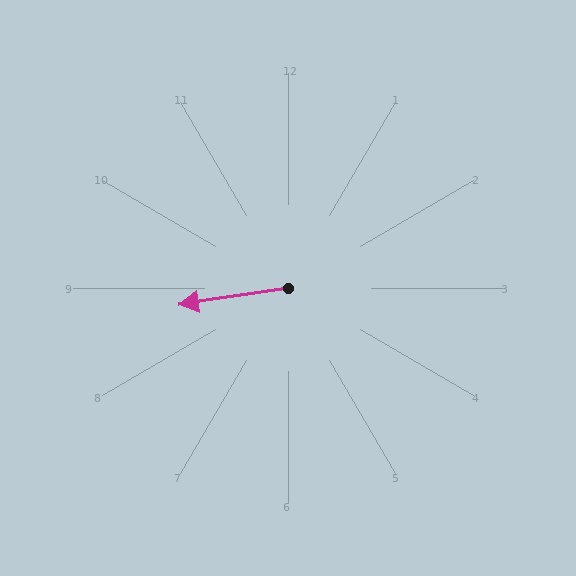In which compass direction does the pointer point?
West.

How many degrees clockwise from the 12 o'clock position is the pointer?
Approximately 262 degrees.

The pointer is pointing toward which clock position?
Roughly 9 o'clock.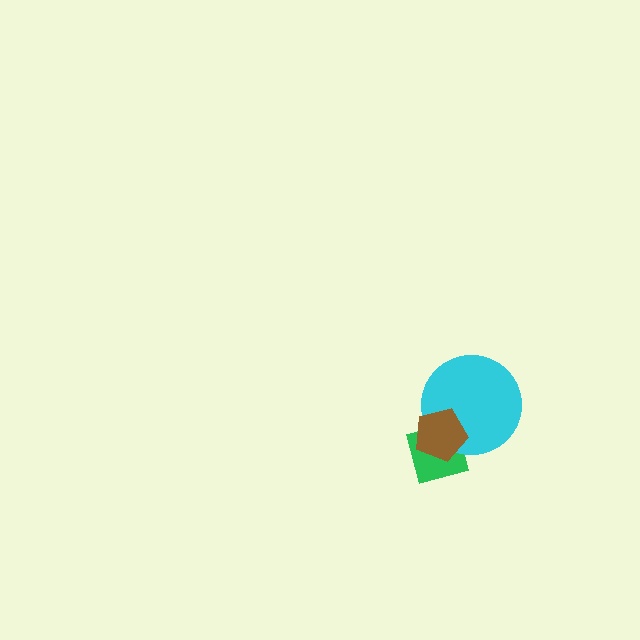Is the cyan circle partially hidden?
Yes, it is partially covered by another shape.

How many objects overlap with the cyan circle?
2 objects overlap with the cyan circle.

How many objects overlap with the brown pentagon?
2 objects overlap with the brown pentagon.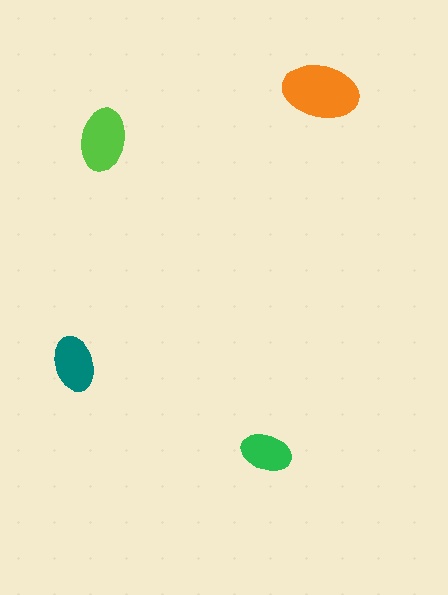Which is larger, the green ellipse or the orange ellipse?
The orange one.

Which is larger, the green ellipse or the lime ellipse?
The lime one.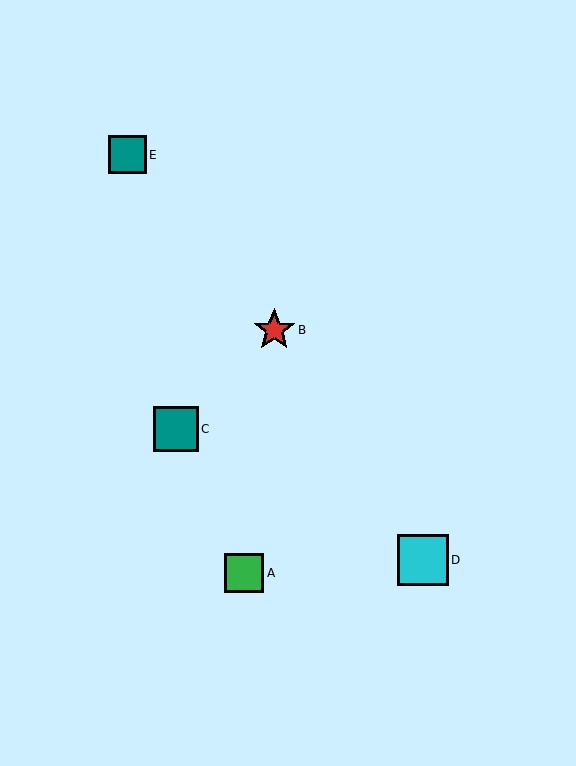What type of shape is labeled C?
Shape C is a teal square.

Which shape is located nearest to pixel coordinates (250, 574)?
The green square (labeled A) at (244, 573) is nearest to that location.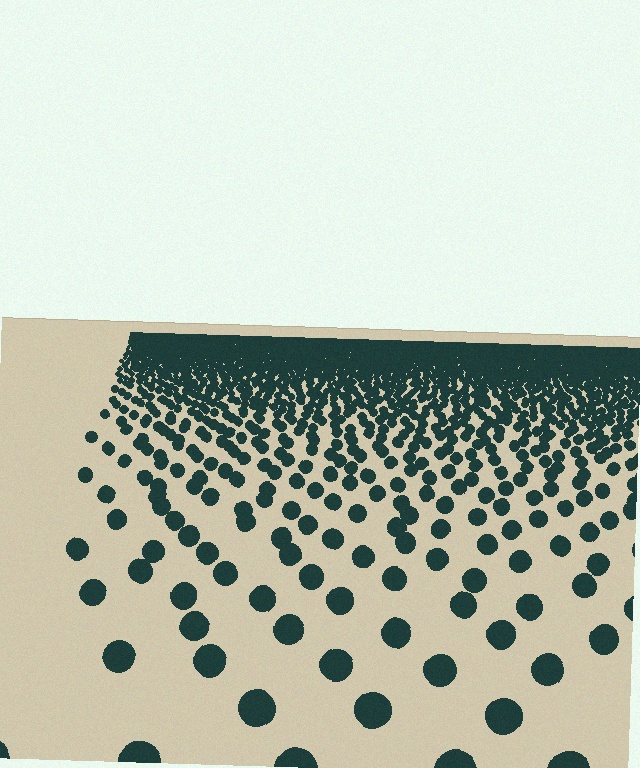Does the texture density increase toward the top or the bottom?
Density increases toward the top.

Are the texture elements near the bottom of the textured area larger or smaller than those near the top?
Larger. Near the bottom, elements are closer to the viewer and appear at a bigger on-screen size.